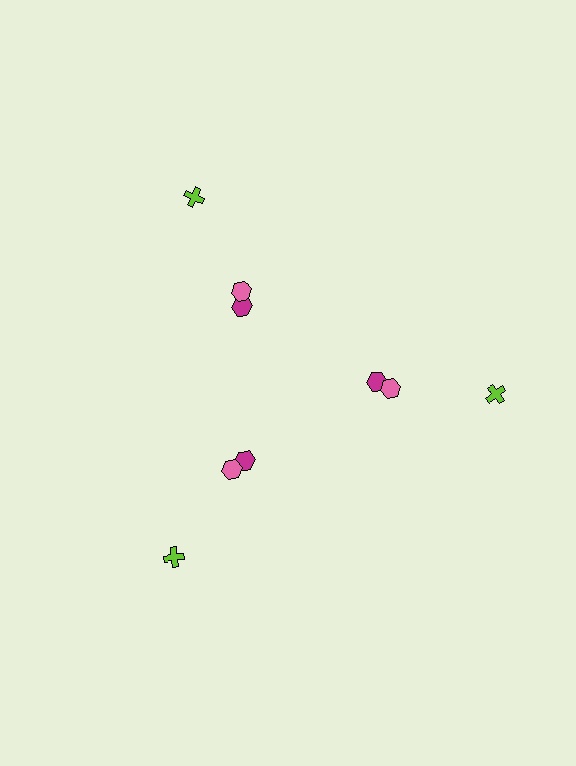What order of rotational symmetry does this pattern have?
This pattern has 3-fold rotational symmetry.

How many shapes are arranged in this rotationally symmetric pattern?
There are 9 shapes, arranged in 3 groups of 3.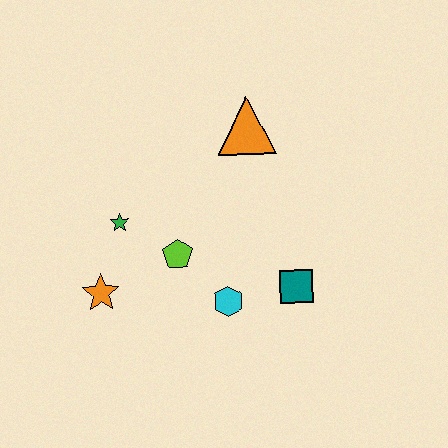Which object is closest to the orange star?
The green star is closest to the orange star.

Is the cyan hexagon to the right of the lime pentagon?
Yes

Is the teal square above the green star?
No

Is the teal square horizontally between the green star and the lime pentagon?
No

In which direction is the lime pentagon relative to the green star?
The lime pentagon is to the right of the green star.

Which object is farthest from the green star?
The teal square is farthest from the green star.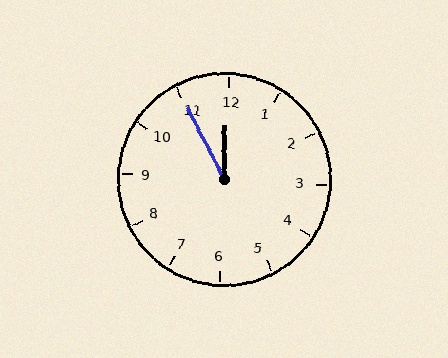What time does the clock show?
11:55.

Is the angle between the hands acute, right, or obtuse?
It is acute.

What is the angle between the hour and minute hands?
Approximately 28 degrees.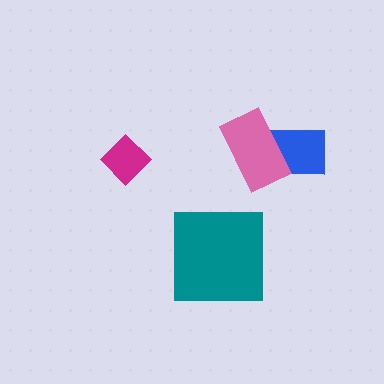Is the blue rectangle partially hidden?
Yes, it is partially covered by another shape.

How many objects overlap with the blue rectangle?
1 object overlaps with the blue rectangle.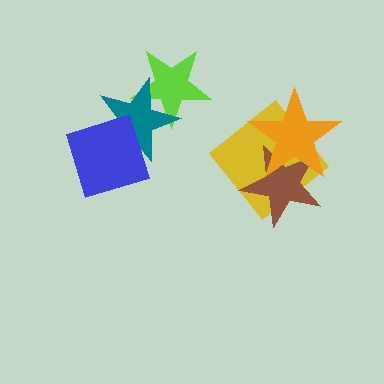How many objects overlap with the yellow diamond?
2 objects overlap with the yellow diamond.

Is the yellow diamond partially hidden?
Yes, it is partially covered by another shape.